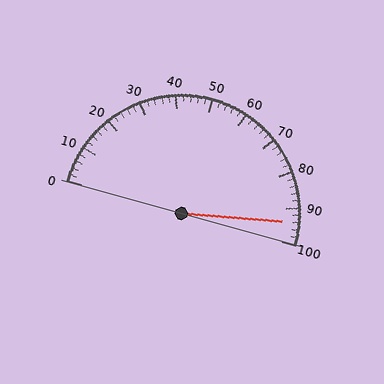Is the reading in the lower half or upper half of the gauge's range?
The reading is in the upper half of the range (0 to 100).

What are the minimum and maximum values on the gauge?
The gauge ranges from 0 to 100.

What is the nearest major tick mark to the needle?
The nearest major tick mark is 90.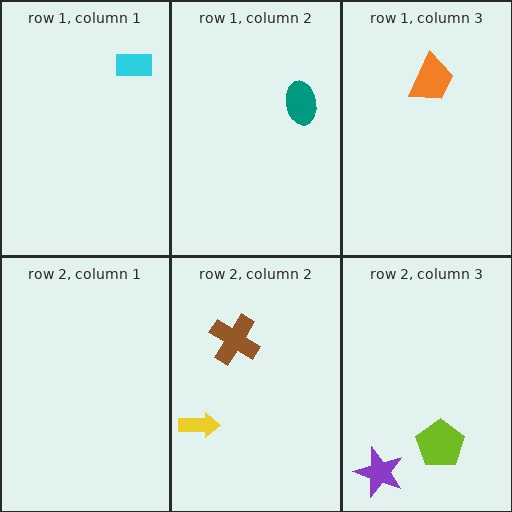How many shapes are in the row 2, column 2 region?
2.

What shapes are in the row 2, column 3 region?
The lime pentagon, the purple star.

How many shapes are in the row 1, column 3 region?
1.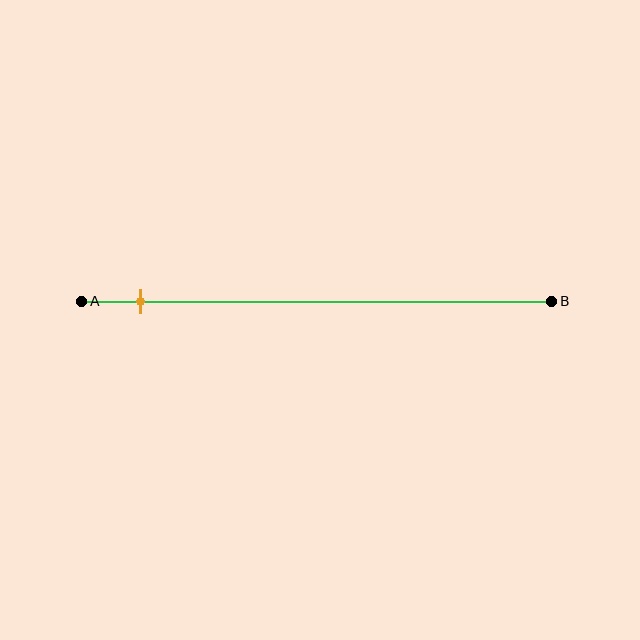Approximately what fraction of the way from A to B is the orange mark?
The orange mark is approximately 15% of the way from A to B.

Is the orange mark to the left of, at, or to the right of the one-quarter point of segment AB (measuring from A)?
The orange mark is to the left of the one-quarter point of segment AB.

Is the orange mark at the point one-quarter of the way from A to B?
No, the mark is at about 15% from A, not at the 25% one-quarter point.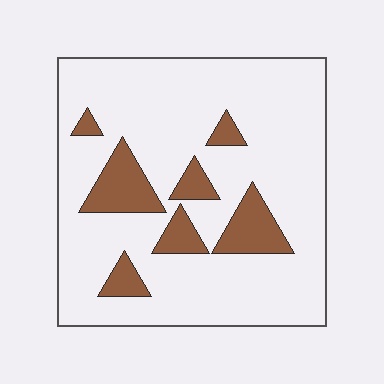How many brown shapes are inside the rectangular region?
7.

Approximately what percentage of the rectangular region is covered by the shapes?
Approximately 15%.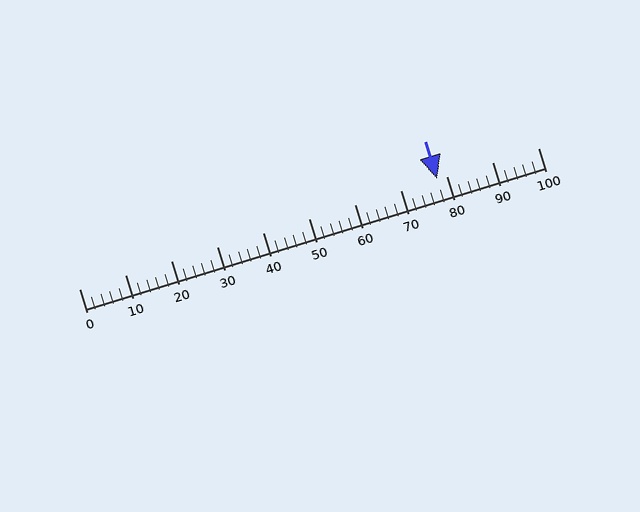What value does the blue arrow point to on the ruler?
The blue arrow points to approximately 78.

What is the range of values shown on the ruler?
The ruler shows values from 0 to 100.